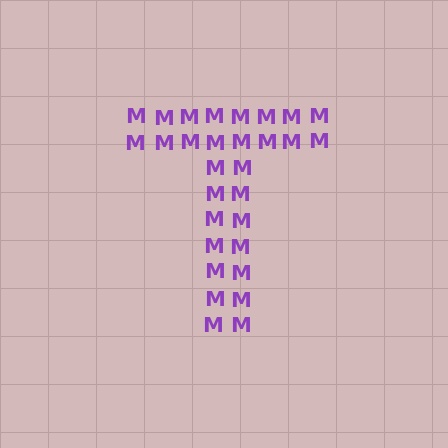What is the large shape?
The large shape is the letter T.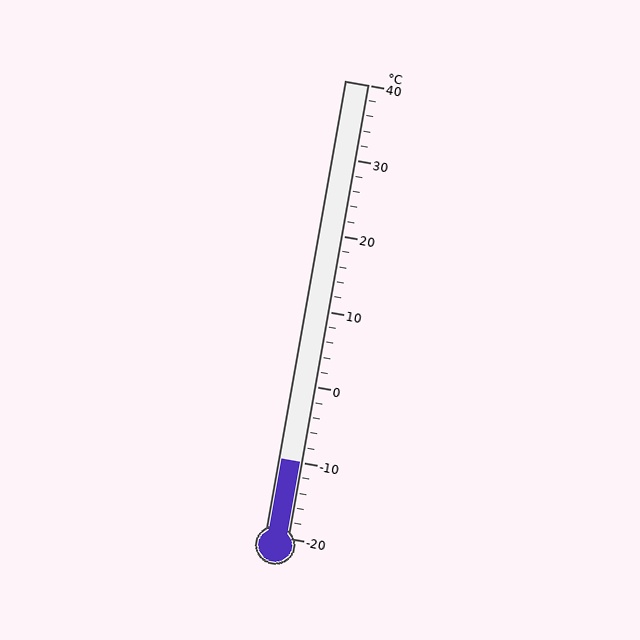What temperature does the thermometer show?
The thermometer shows approximately -10°C.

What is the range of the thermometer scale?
The thermometer scale ranges from -20°C to 40°C.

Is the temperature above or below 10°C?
The temperature is below 10°C.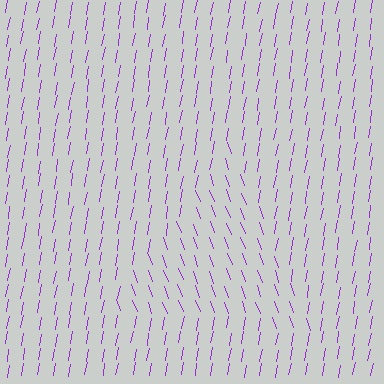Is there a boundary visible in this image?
Yes, there is a texture boundary formed by a change in line orientation.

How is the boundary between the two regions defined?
The boundary is defined purely by a change in line orientation (approximately 31 degrees difference). All lines are the same color and thickness.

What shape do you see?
I see a triangle.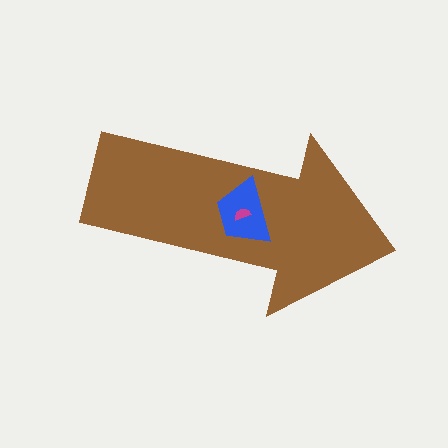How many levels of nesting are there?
3.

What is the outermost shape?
The brown arrow.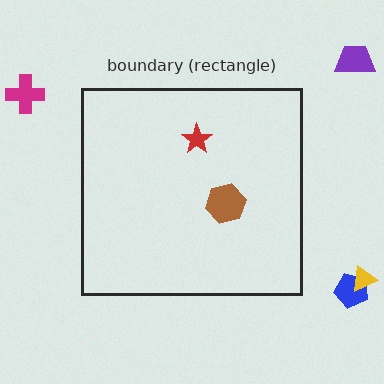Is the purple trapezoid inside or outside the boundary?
Outside.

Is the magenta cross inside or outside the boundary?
Outside.